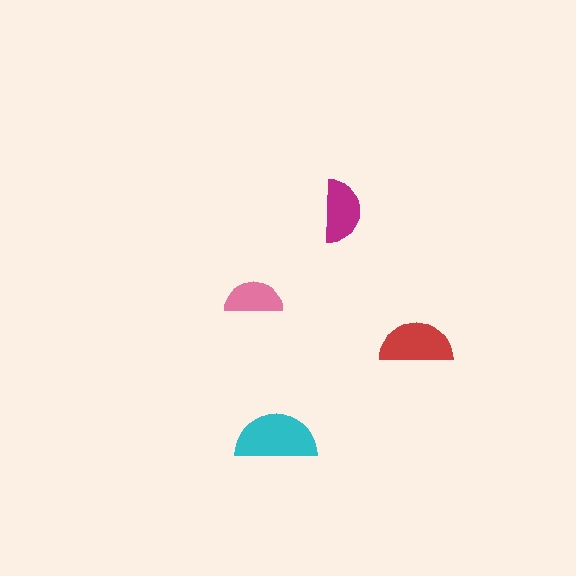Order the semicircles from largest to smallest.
the cyan one, the red one, the magenta one, the pink one.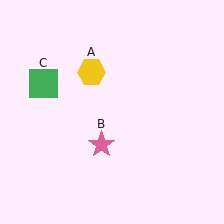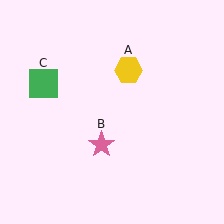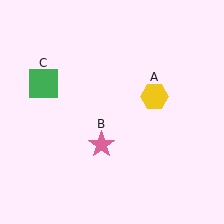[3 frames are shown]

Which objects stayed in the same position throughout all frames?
Pink star (object B) and green square (object C) remained stationary.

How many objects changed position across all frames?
1 object changed position: yellow hexagon (object A).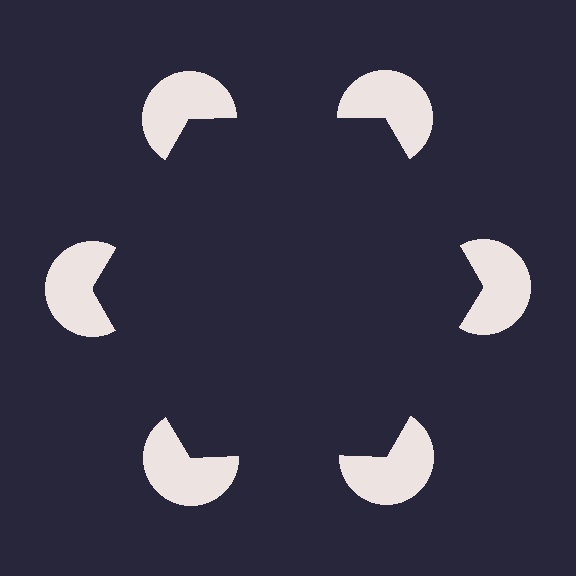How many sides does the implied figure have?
6 sides.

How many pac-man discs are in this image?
There are 6 — one at each vertex of the illusory hexagon.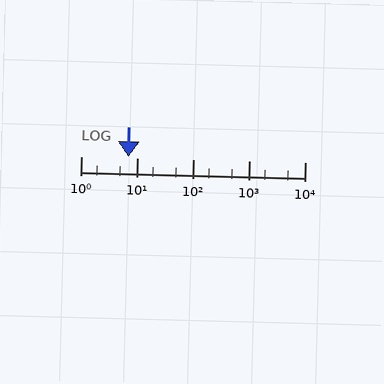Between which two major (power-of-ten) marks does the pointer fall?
The pointer is between 1 and 10.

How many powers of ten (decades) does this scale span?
The scale spans 4 decades, from 1 to 10000.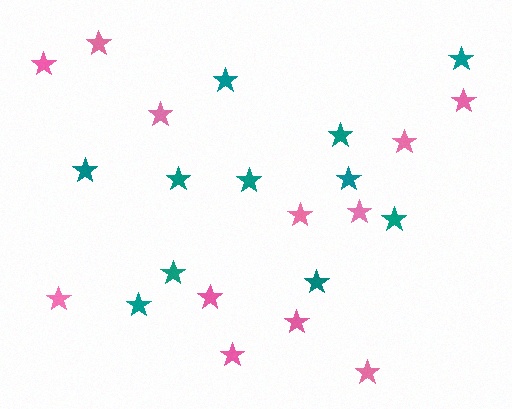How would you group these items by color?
There are 2 groups: one group of teal stars (11) and one group of pink stars (12).